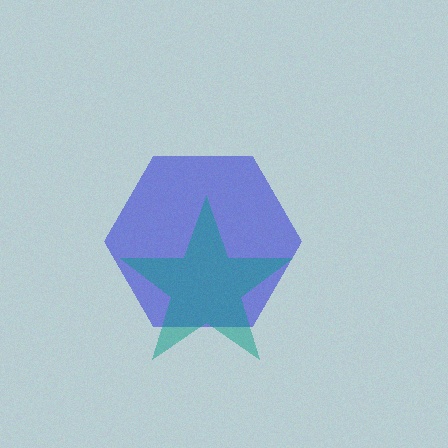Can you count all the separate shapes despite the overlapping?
Yes, there are 2 separate shapes.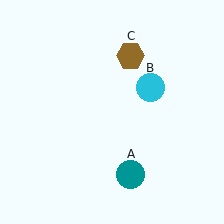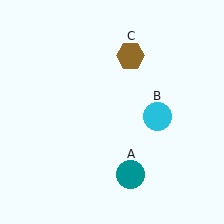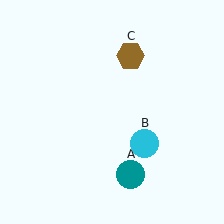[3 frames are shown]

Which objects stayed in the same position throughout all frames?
Teal circle (object A) and brown hexagon (object C) remained stationary.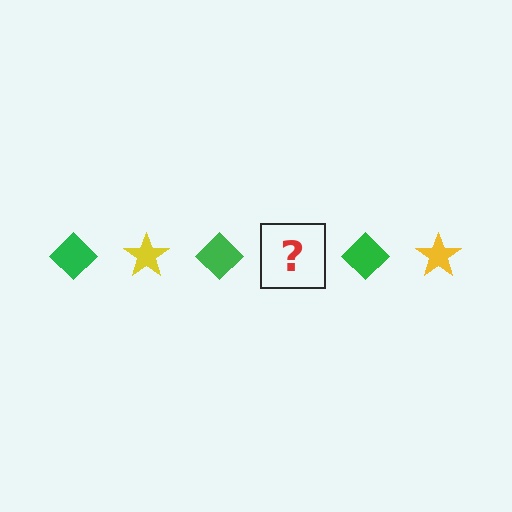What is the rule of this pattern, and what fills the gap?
The rule is that the pattern alternates between green diamond and yellow star. The gap should be filled with a yellow star.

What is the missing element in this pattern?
The missing element is a yellow star.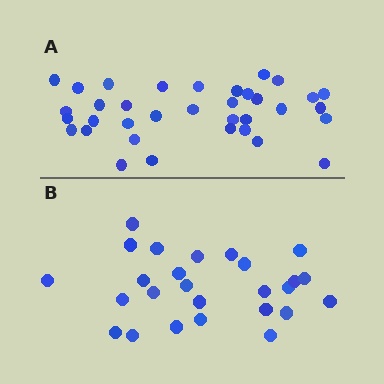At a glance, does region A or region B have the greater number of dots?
Region A (the top region) has more dots.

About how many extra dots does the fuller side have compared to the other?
Region A has roughly 8 or so more dots than region B.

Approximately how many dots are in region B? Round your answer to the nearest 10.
About 30 dots. (The exact count is 26, which rounds to 30.)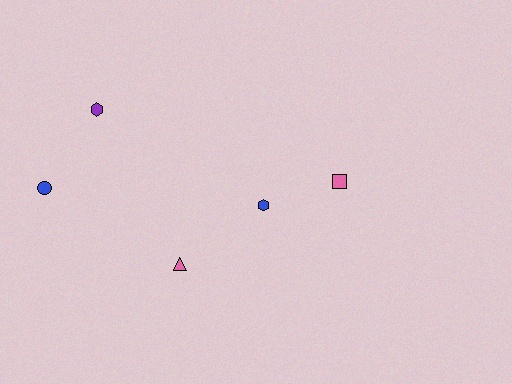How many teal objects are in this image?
There are no teal objects.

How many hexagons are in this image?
There are 2 hexagons.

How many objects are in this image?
There are 5 objects.